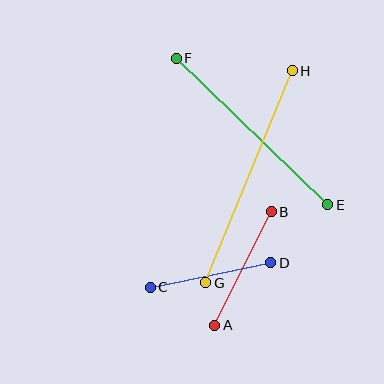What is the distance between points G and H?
The distance is approximately 229 pixels.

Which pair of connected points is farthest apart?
Points G and H are farthest apart.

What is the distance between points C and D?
The distance is approximately 123 pixels.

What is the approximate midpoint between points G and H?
The midpoint is at approximately (249, 177) pixels.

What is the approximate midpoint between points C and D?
The midpoint is at approximately (210, 275) pixels.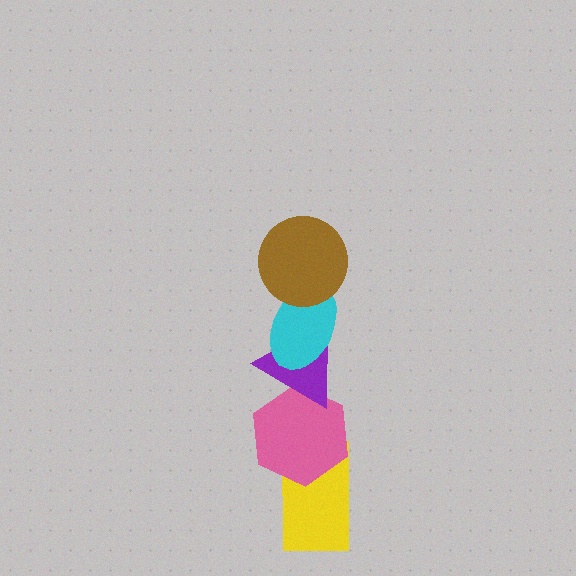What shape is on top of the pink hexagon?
The purple triangle is on top of the pink hexagon.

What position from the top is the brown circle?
The brown circle is 1st from the top.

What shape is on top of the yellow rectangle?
The pink hexagon is on top of the yellow rectangle.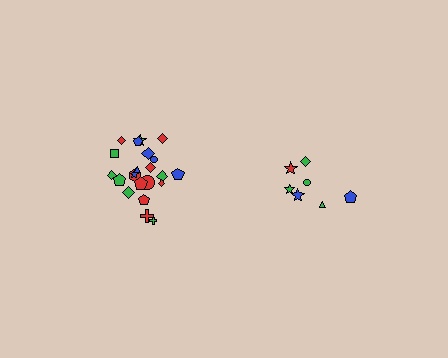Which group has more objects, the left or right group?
The left group.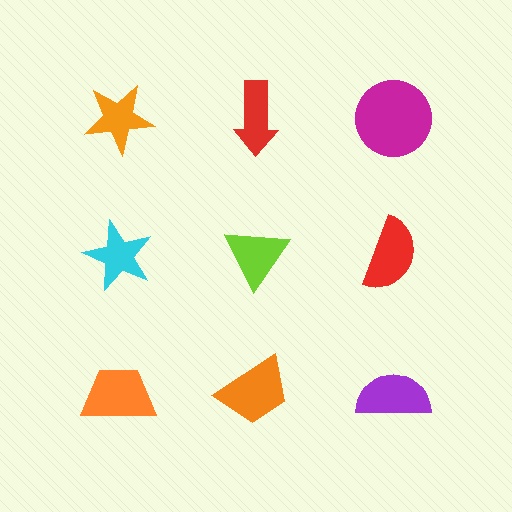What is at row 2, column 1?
A cyan star.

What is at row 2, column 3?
A red semicircle.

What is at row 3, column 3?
A purple semicircle.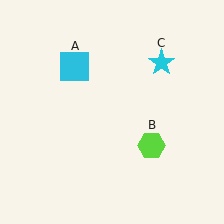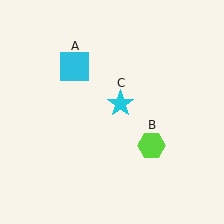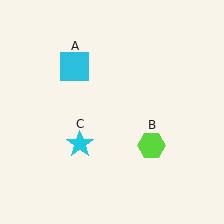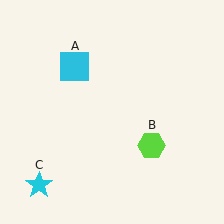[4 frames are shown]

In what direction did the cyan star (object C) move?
The cyan star (object C) moved down and to the left.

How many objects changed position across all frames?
1 object changed position: cyan star (object C).